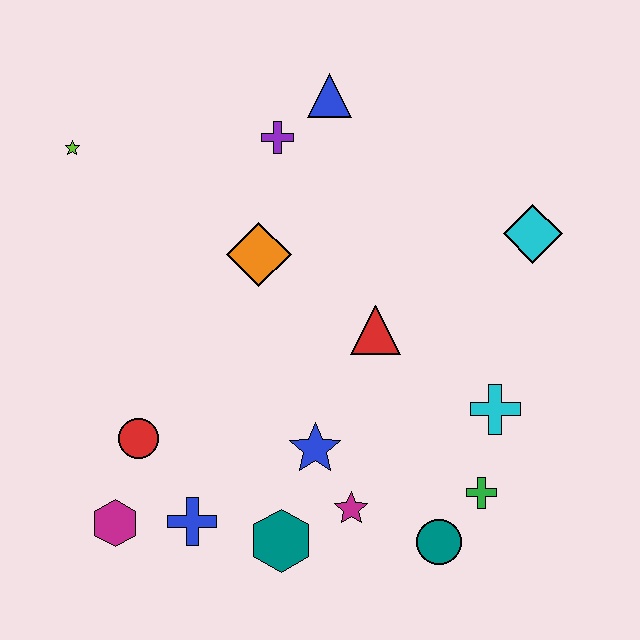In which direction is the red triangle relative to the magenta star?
The red triangle is above the magenta star.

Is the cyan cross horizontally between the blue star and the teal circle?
No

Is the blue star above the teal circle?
Yes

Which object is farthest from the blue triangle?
The magenta hexagon is farthest from the blue triangle.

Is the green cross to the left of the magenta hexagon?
No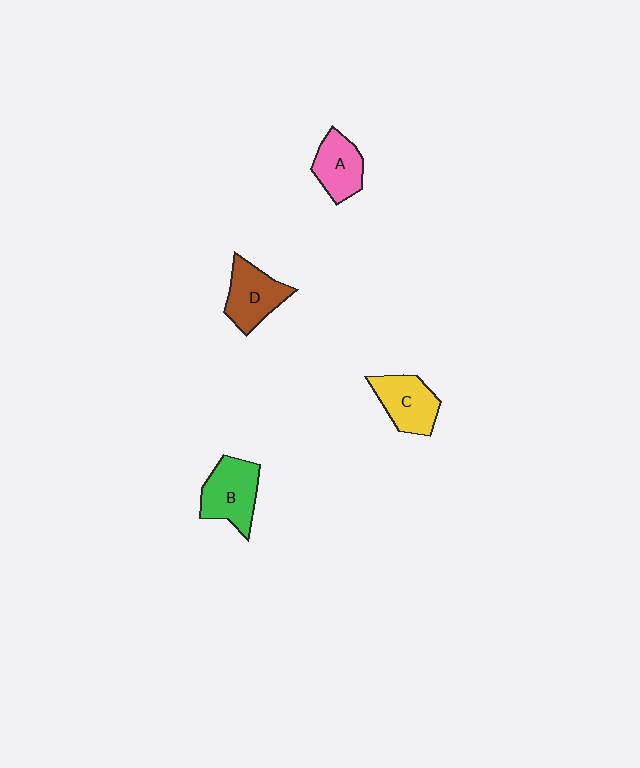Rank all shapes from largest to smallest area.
From largest to smallest: B (green), D (brown), C (yellow), A (pink).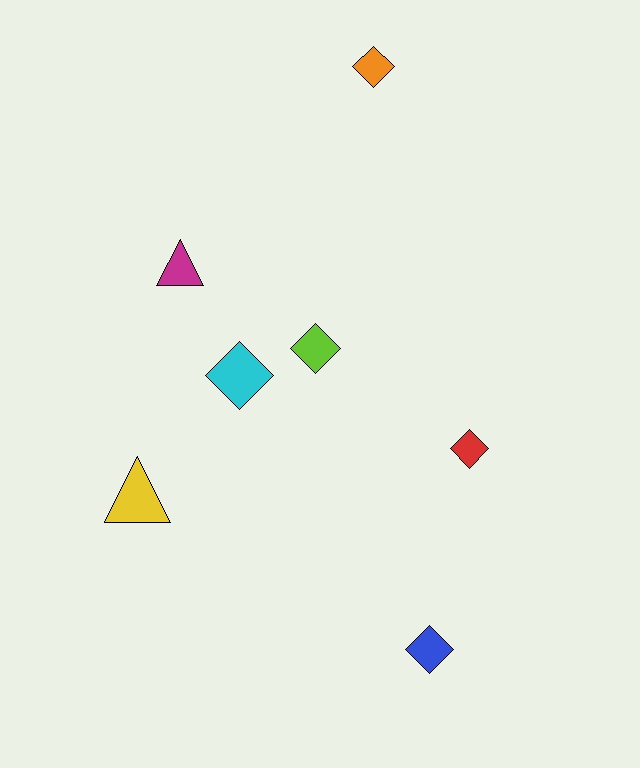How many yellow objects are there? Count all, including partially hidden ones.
There is 1 yellow object.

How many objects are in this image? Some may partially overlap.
There are 7 objects.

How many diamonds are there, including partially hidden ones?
There are 5 diamonds.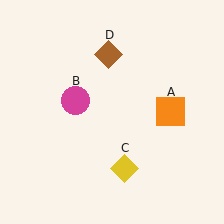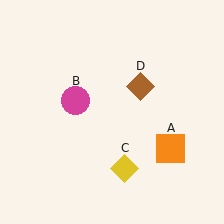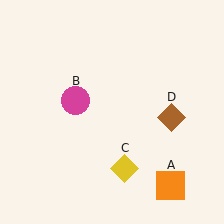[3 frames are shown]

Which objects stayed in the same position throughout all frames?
Magenta circle (object B) and yellow diamond (object C) remained stationary.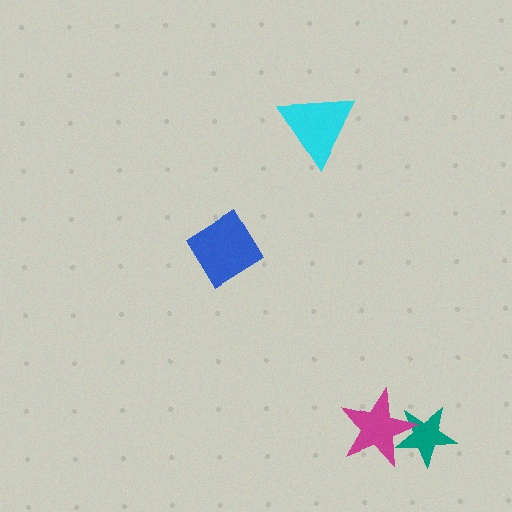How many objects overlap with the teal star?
1 object overlaps with the teal star.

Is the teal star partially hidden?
Yes, it is partially covered by another shape.